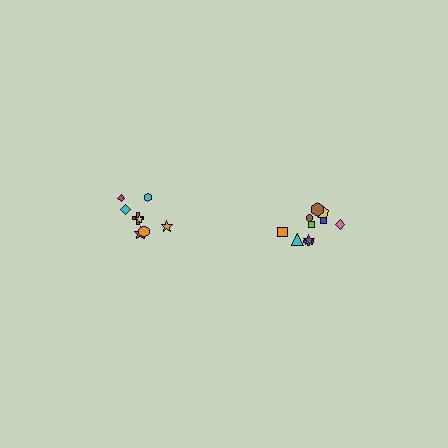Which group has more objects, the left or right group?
The right group.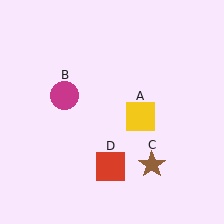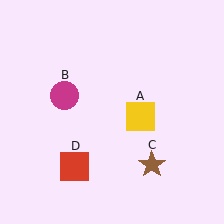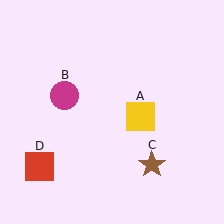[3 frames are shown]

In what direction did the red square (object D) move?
The red square (object D) moved left.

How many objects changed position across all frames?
1 object changed position: red square (object D).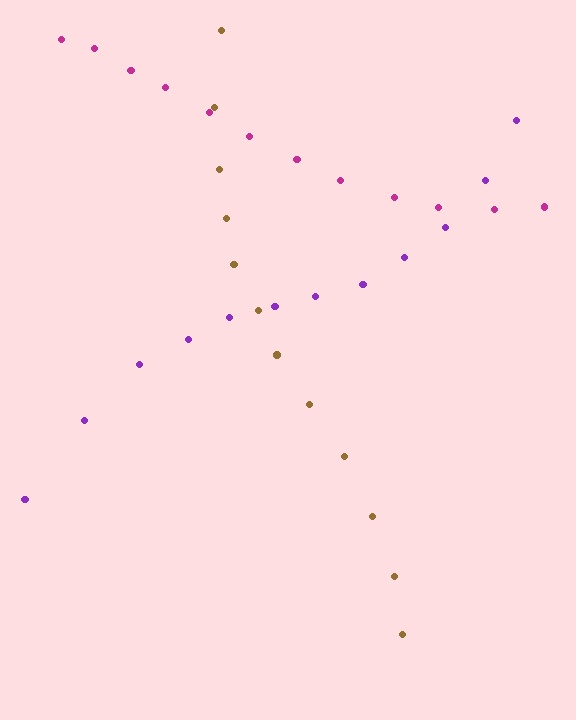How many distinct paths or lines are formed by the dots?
There are 3 distinct paths.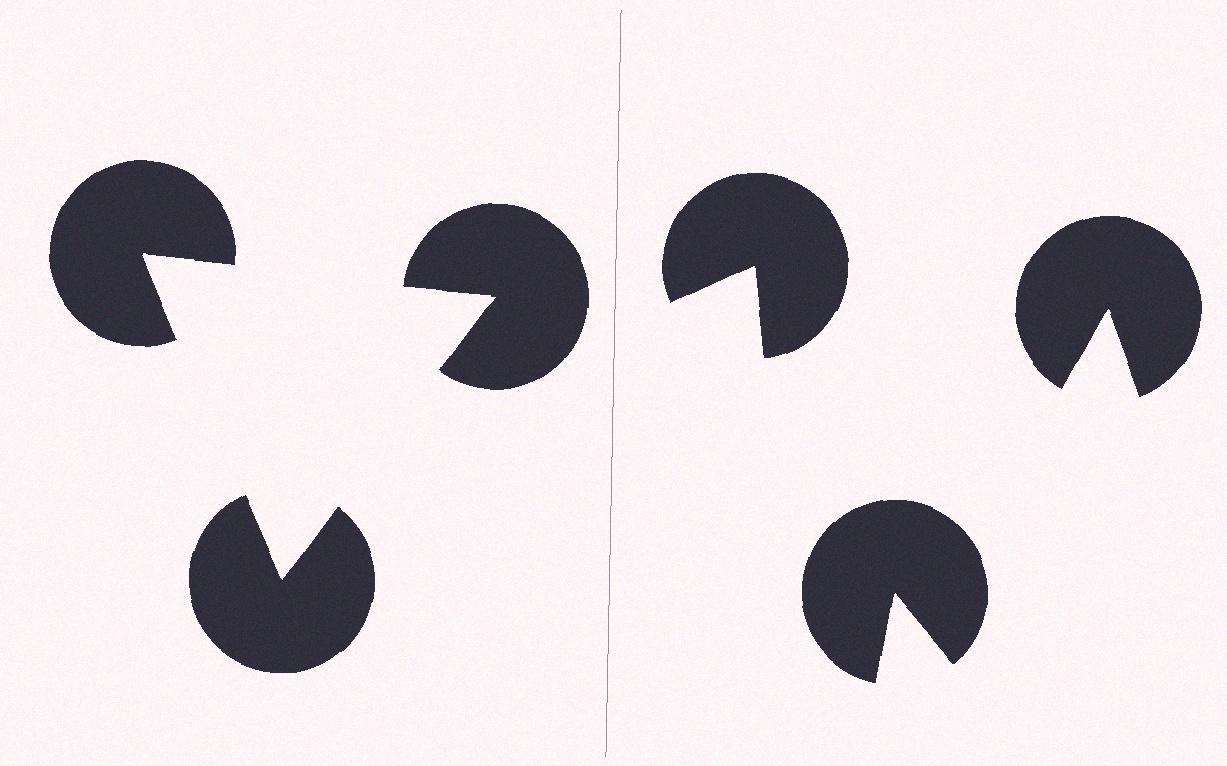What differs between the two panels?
The pac-man discs are positioned identically on both sides; only the wedge orientations differ. On the left they align to a triangle; on the right they are misaligned.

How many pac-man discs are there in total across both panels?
6 — 3 on each side.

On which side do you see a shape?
An illusory triangle appears on the left side. On the right side the wedge cuts are rotated, so no coherent shape forms.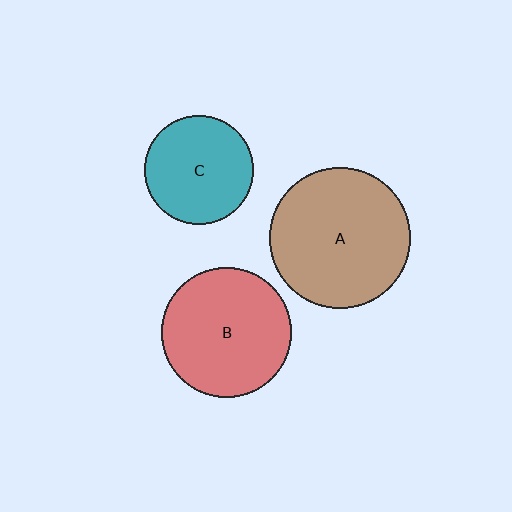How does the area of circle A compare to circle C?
Approximately 1.7 times.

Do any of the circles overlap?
No, none of the circles overlap.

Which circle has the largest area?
Circle A (brown).